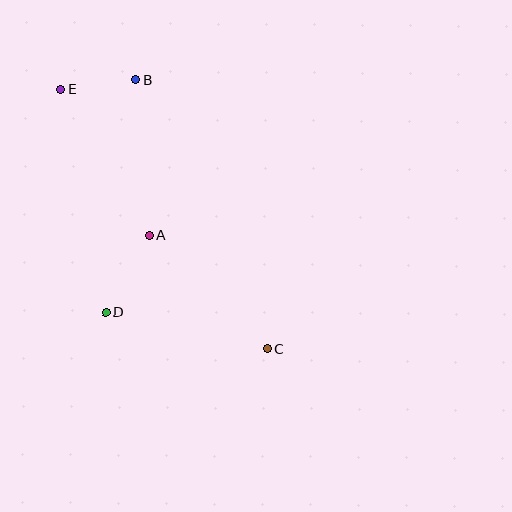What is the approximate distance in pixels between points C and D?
The distance between C and D is approximately 166 pixels.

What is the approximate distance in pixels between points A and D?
The distance between A and D is approximately 88 pixels.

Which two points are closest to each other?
Points B and E are closest to each other.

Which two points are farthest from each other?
Points C and E are farthest from each other.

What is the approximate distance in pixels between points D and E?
The distance between D and E is approximately 227 pixels.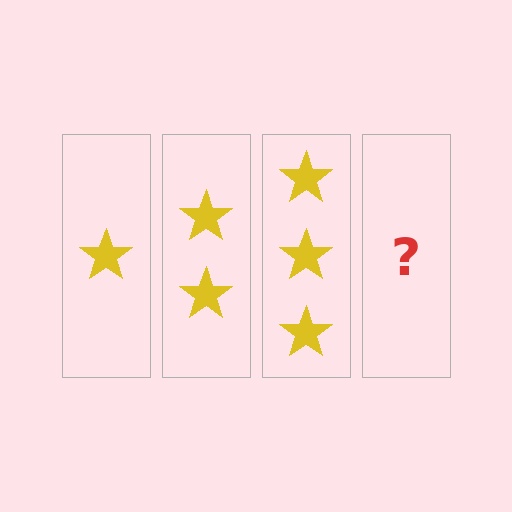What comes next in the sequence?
The next element should be 4 stars.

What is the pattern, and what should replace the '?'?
The pattern is that each step adds one more star. The '?' should be 4 stars.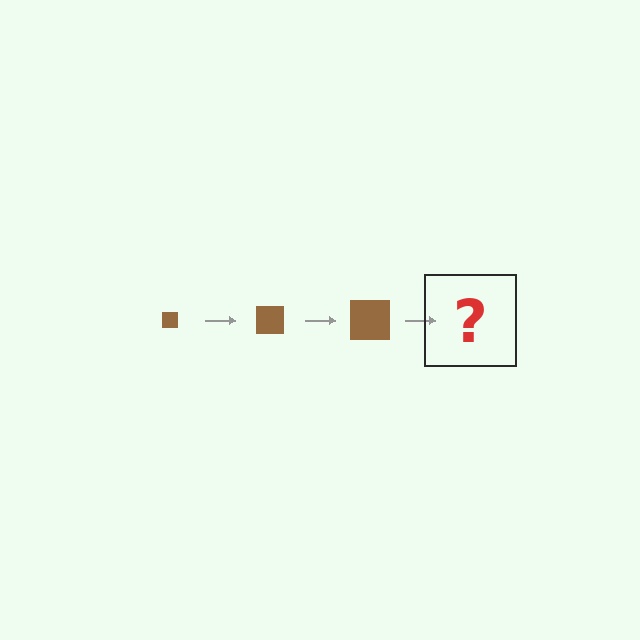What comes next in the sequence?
The next element should be a brown square, larger than the previous one.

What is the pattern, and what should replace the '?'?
The pattern is that the square gets progressively larger each step. The '?' should be a brown square, larger than the previous one.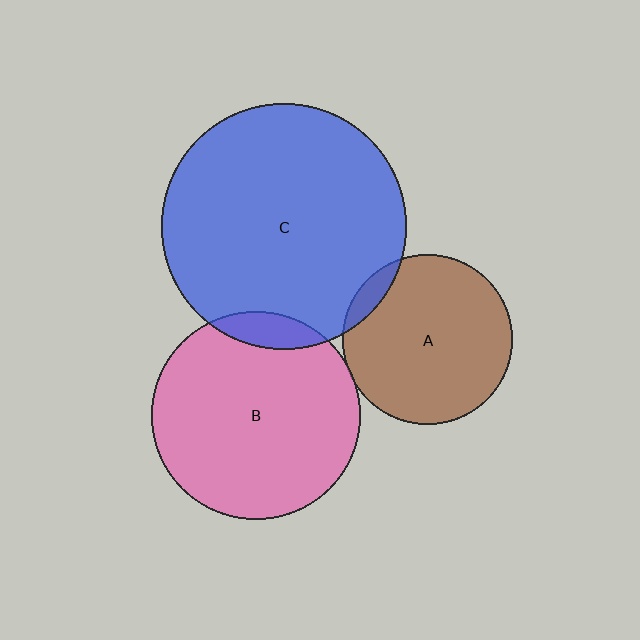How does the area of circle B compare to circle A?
Approximately 1.5 times.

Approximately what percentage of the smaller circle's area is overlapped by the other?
Approximately 5%.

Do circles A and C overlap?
Yes.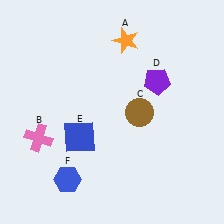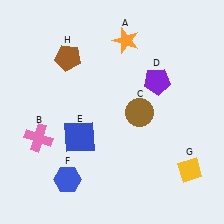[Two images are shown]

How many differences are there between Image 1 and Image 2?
There are 2 differences between the two images.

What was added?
A yellow diamond (G), a brown pentagon (H) were added in Image 2.